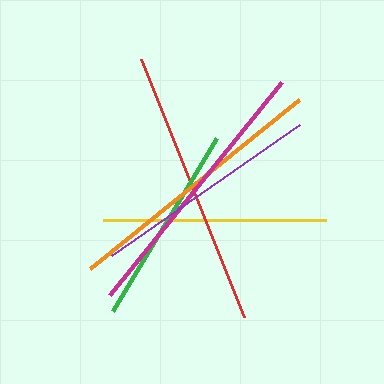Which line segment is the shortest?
The green line is the shortest at approximately 202 pixels.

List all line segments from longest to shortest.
From longest to shortest: red, magenta, orange, purple, yellow, green.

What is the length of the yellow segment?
The yellow segment is approximately 222 pixels long.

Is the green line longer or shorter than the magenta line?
The magenta line is longer than the green line.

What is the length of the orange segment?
The orange segment is approximately 269 pixels long.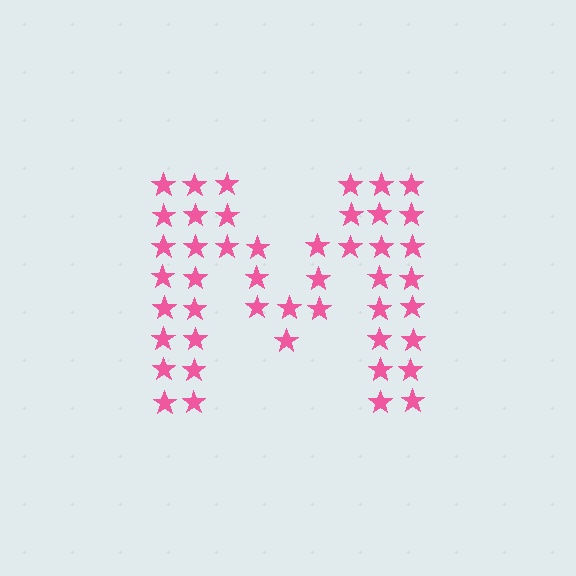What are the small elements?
The small elements are stars.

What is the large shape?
The large shape is the letter M.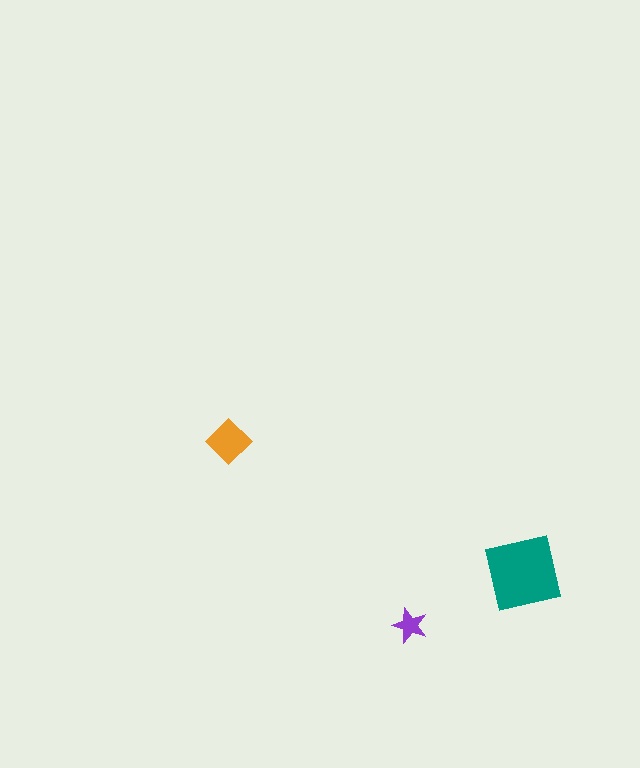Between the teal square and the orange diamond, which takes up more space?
The teal square.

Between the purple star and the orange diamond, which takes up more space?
The orange diamond.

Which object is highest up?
The orange diamond is topmost.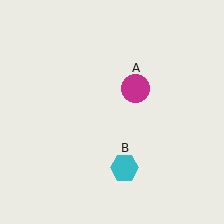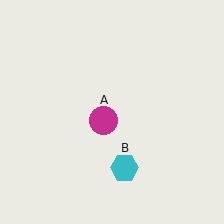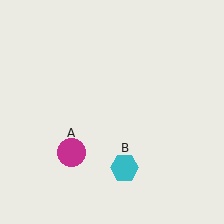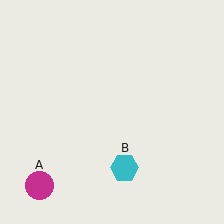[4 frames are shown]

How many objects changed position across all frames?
1 object changed position: magenta circle (object A).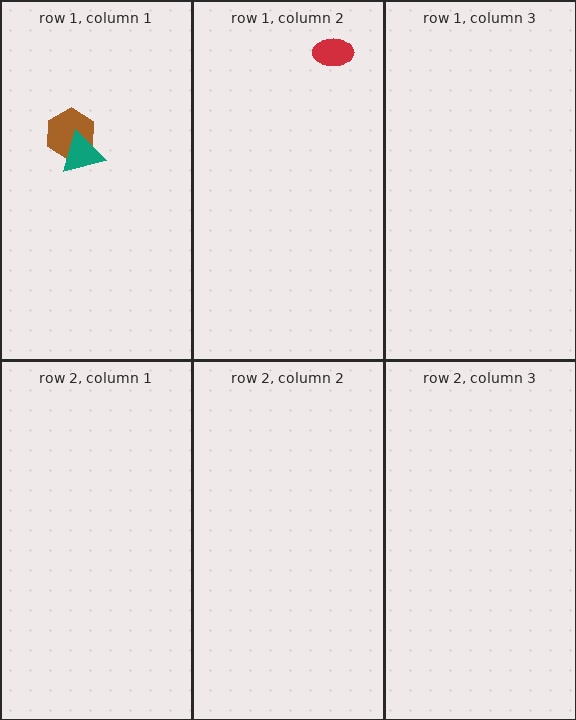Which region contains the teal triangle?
The row 1, column 1 region.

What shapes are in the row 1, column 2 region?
The red ellipse.